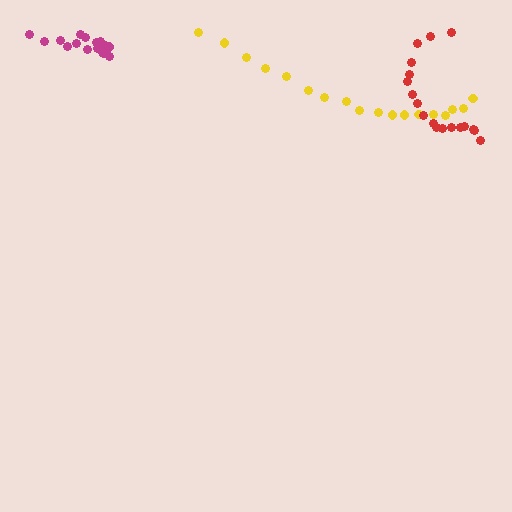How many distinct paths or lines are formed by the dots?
There are 3 distinct paths.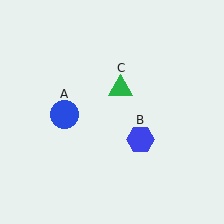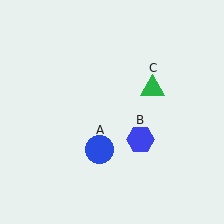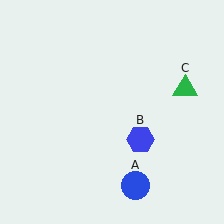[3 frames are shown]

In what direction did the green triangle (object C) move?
The green triangle (object C) moved right.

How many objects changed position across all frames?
2 objects changed position: blue circle (object A), green triangle (object C).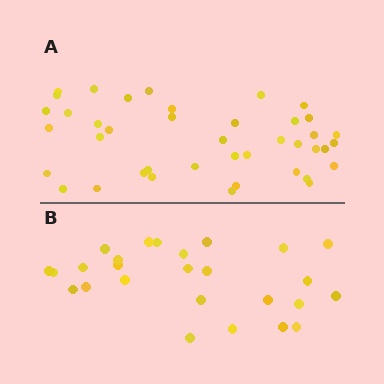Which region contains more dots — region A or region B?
Region A (the top region) has more dots.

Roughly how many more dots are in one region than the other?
Region A has approximately 15 more dots than region B.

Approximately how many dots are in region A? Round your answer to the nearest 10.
About 40 dots. (The exact count is 41, which rounds to 40.)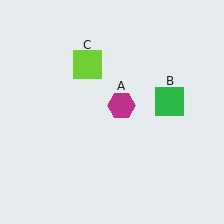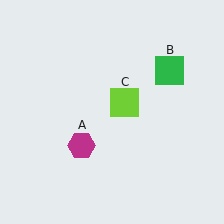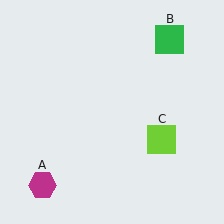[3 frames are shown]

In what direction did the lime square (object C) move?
The lime square (object C) moved down and to the right.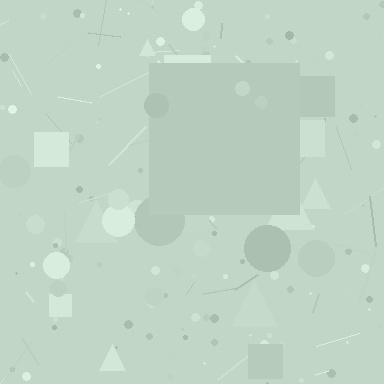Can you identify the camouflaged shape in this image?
The camouflaged shape is a square.